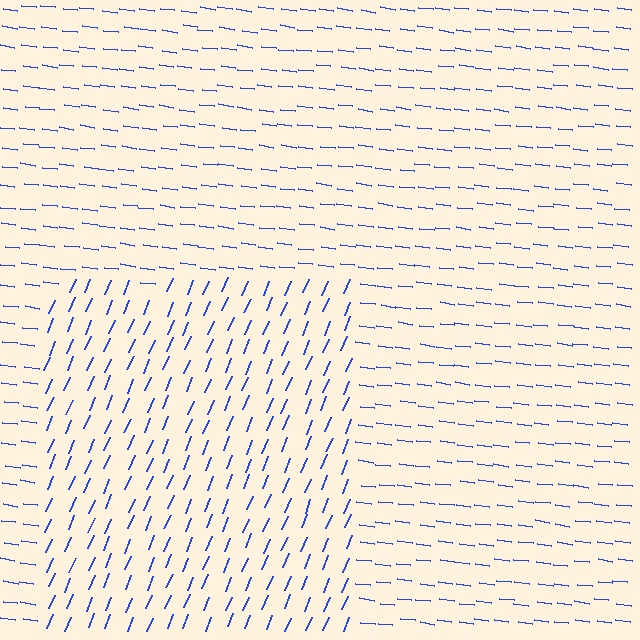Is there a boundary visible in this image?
Yes, there is a texture boundary formed by a change in line orientation.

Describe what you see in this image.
The image is filled with small blue line segments. A rectangle region in the image has lines oriented differently from the surrounding lines, creating a visible texture boundary.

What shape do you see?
I see a rectangle.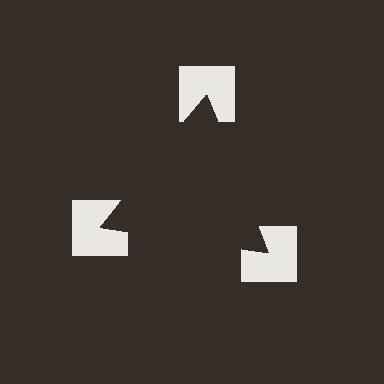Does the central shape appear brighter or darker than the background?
It typically appears slightly darker than the background, even though no actual brightness change is drawn.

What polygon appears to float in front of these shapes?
An illusory triangle — its edges are inferred from the aligned wedge cuts in the notched squares, not physically drawn.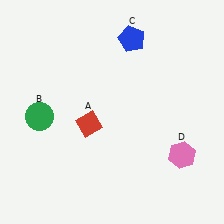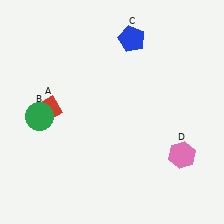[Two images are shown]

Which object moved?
The red diamond (A) moved left.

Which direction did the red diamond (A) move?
The red diamond (A) moved left.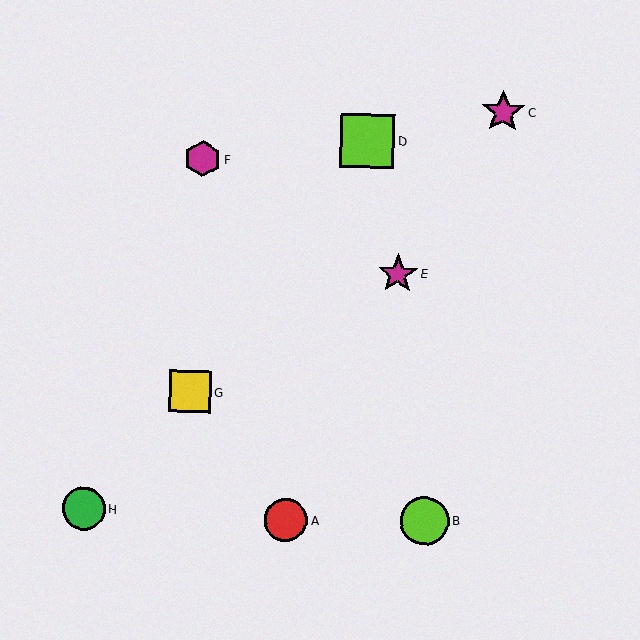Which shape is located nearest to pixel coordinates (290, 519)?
The red circle (labeled A) at (286, 520) is nearest to that location.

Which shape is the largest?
The lime square (labeled D) is the largest.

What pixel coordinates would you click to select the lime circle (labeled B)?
Click at (425, 521) to select the lime circle B.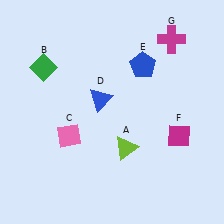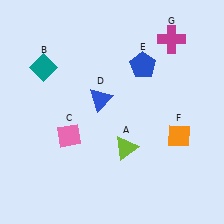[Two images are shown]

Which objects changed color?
B changed from green to teal. F changed from magenta to orange.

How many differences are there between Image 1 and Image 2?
There are 2 differences between the two images.